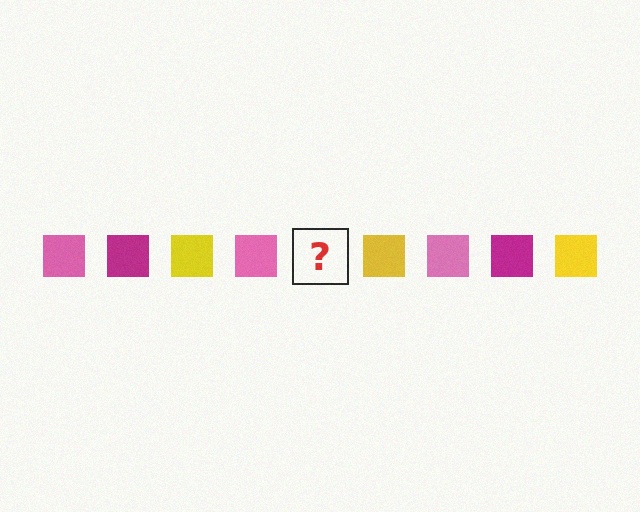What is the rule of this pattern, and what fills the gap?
The rule is that the pattern cycles through pink, magenta, yellow squares. The gap should be filled with a magenta square.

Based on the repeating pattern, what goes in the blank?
The blank should be a magenta square.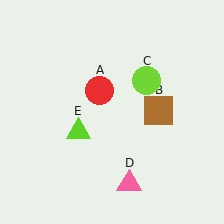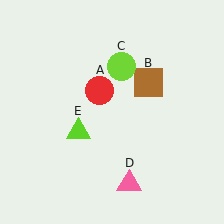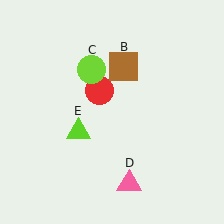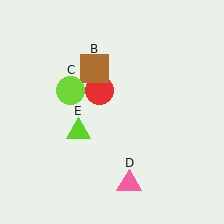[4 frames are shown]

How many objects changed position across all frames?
2 objects changed position: brown square (object B), lime circle (object C).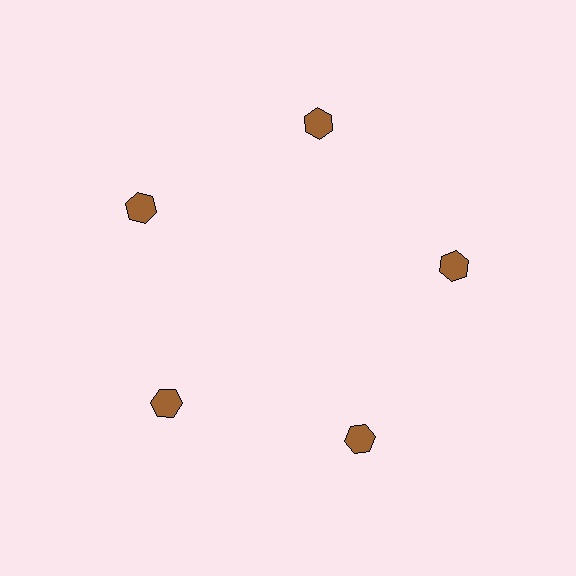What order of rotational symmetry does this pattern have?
This pattern has 5-fold rotational symmetry.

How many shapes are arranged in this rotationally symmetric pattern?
There are 5 shapes, arranged in 5 groups of 1.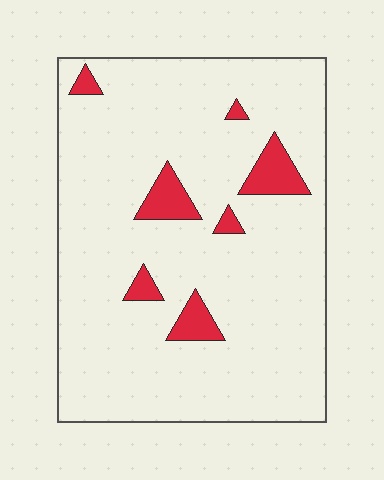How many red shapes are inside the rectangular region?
7.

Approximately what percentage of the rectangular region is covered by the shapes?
Approximately 10%.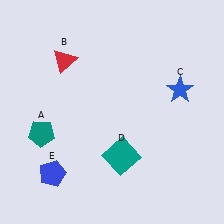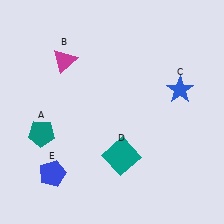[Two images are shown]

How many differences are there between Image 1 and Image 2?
There is 1 difference between the two images.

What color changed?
The triangle (B) changed from red in Image 1 to magenta in Image 2.